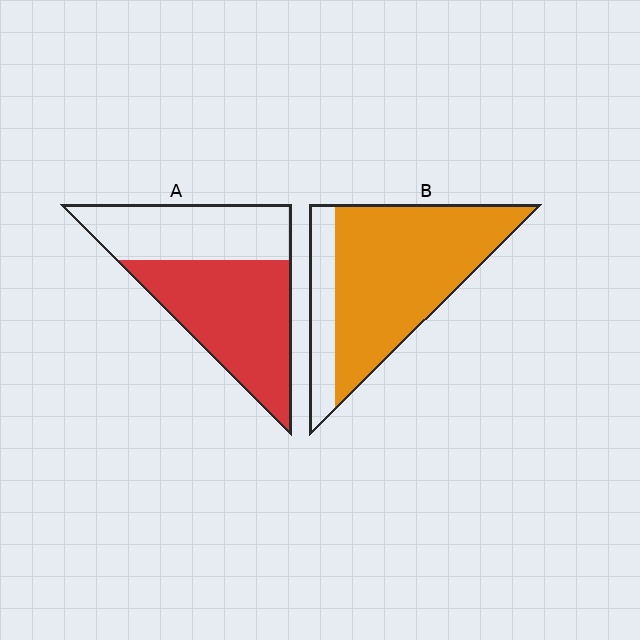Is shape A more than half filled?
Yes.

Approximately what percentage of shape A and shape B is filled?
A is approximately 60% and B is approximately 80%.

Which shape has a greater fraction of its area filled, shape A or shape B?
Shape B.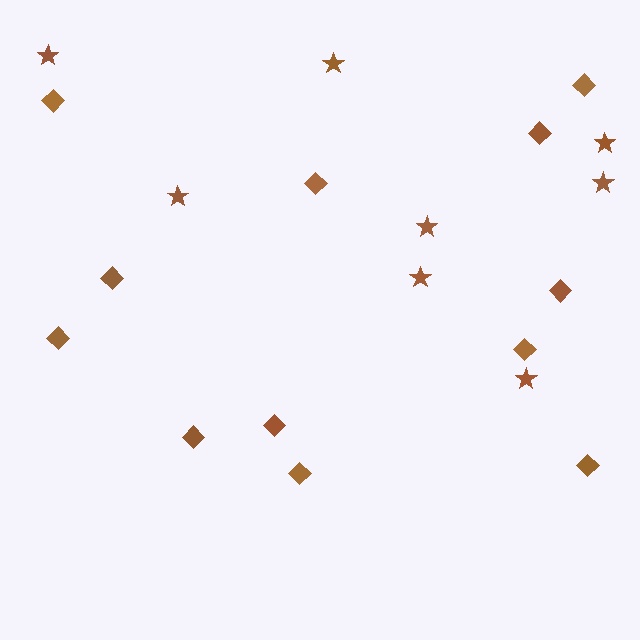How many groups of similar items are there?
There are 2 groups: one group of diamonds (12) and one group of stars (8).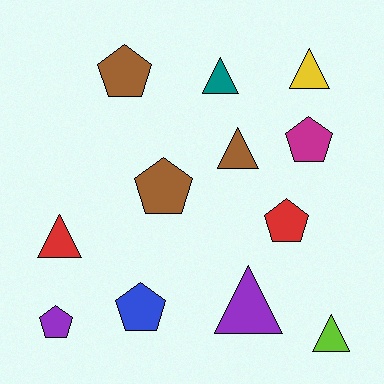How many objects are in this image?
There are 12 objects.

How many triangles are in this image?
There are 6 triangles.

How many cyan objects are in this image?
There are no cyan objects.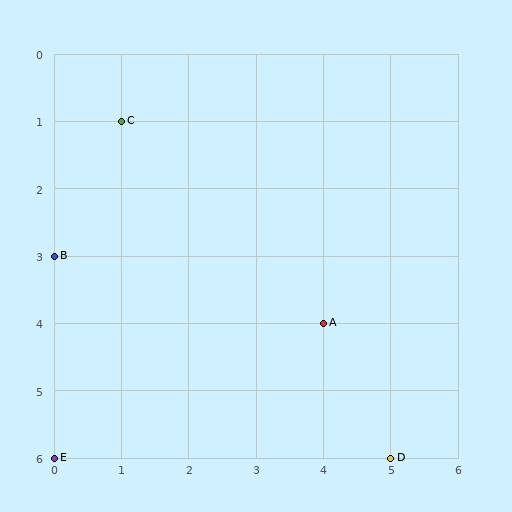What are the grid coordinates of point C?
Point C is at grid coordinates (1, 1).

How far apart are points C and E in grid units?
Points C and E are 1 column and 5 rows apart (about 5.1 grid units diagonally).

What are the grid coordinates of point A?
Point A is at grid coordinates (4, 4).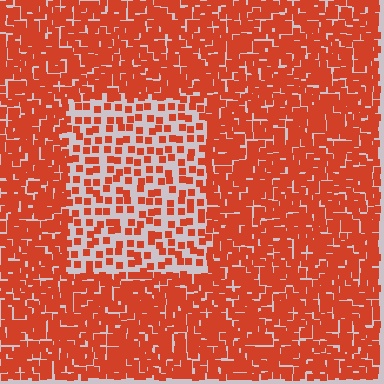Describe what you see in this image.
The image contains small red elements arranged at two different densities. A rectangle-shaped region is visible where the elements are less densely packed than the surrounding area.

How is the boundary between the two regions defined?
The boundary is defined by a change in element density (approximately 2.4x ratio). All elements are the same color, size, and shape.